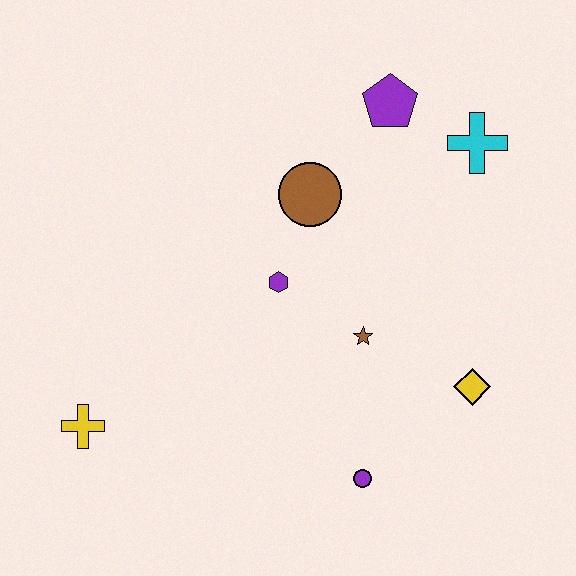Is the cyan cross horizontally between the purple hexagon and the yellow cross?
No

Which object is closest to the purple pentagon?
The cyan cross is closest to the purple pentagon.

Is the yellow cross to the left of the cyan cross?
Yes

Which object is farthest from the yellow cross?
The cyan cross is farthest from the yellow cross.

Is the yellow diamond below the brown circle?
Yes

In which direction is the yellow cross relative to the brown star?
The yellow cross is to the left of the brown star.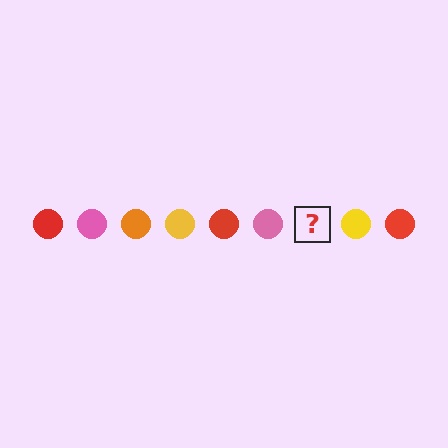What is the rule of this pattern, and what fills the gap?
The rule is that the pattern cycles through red, pink, orange, yellow circles. The gap should be filled with an orange circle.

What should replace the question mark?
The question mark should be replaced with an orange circle.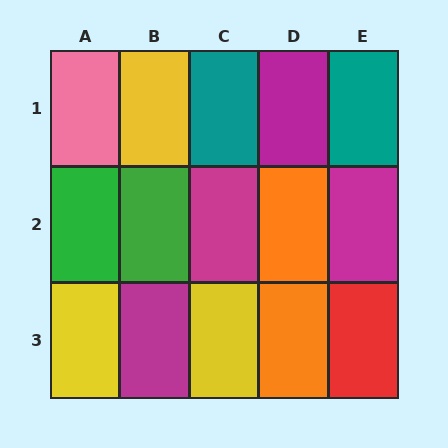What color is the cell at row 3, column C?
Yellow.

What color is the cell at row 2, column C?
Magenta.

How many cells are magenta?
4 cells are magenta.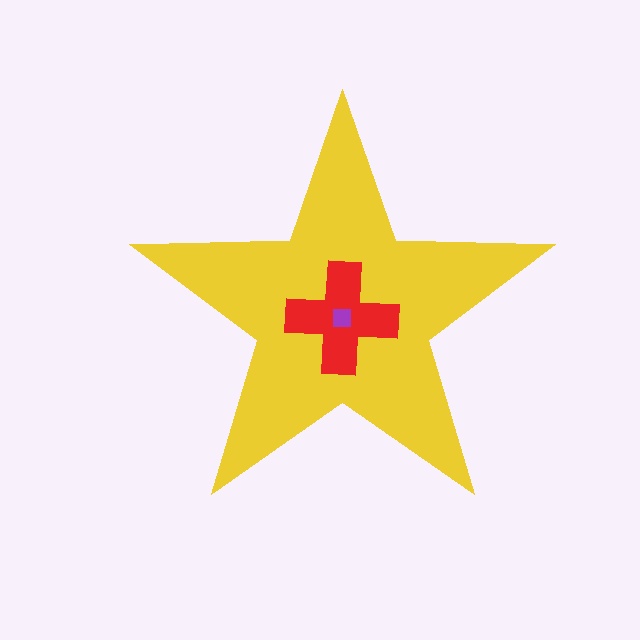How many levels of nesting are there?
3.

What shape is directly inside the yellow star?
The red cross.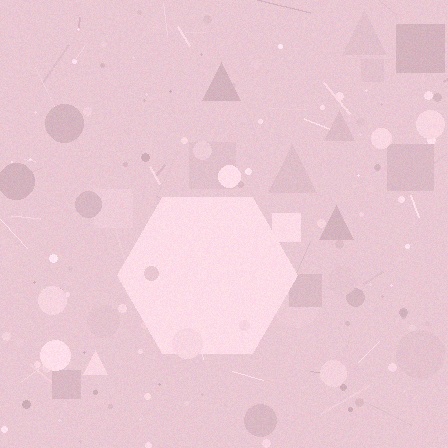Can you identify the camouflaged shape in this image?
The camouflaged shape is a hexagon.